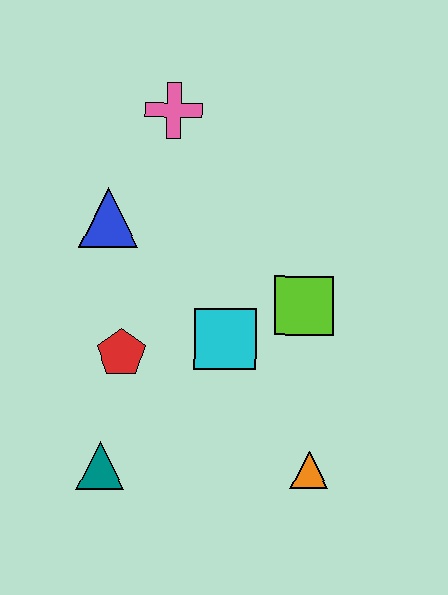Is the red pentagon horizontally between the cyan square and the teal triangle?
Yes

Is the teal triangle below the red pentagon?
Yes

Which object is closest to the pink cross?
The blue triangle is closest to the pink cross.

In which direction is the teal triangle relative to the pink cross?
The teal triangle is below the pink cross.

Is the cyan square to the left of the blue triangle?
No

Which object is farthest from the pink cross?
The orange triangle is farthest from the pink cross.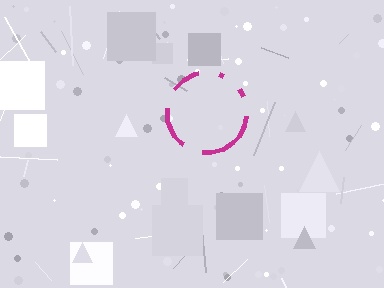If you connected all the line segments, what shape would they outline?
They would outline a circle.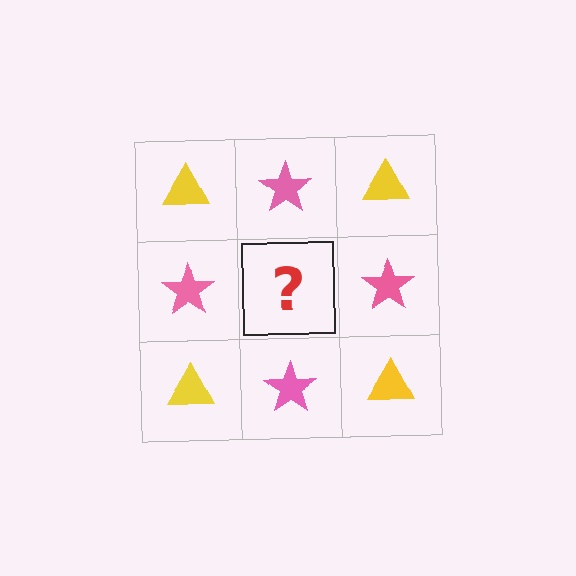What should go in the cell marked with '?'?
The missing cell should contain a yellow triangle.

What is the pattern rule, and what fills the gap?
The rule is that it alternates yellow triangle and pink star in a checkerboard pattern. The gap should be filled with a yellow triangle.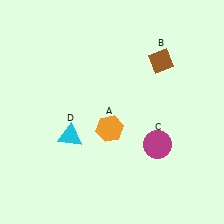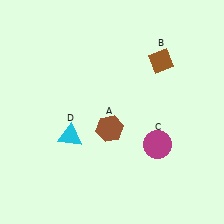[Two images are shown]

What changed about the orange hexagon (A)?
In Image 1, A is orange. In Image 2, it changed to brown.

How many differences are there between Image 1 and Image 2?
There is 1 difference between the two images.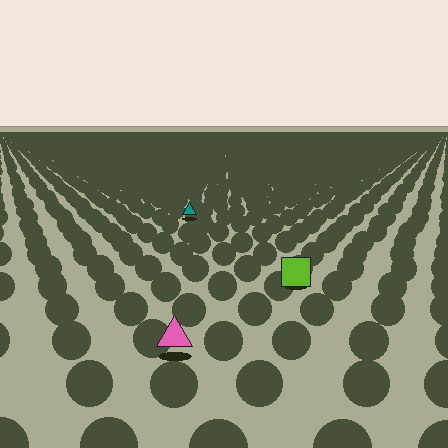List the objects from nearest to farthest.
From nearest to farthest: the pink triangle, the lime square, the teal triangle.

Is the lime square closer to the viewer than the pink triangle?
No. The pink triangle is closer — you can tell from the texture gradient: the ground texture is coarser near it.